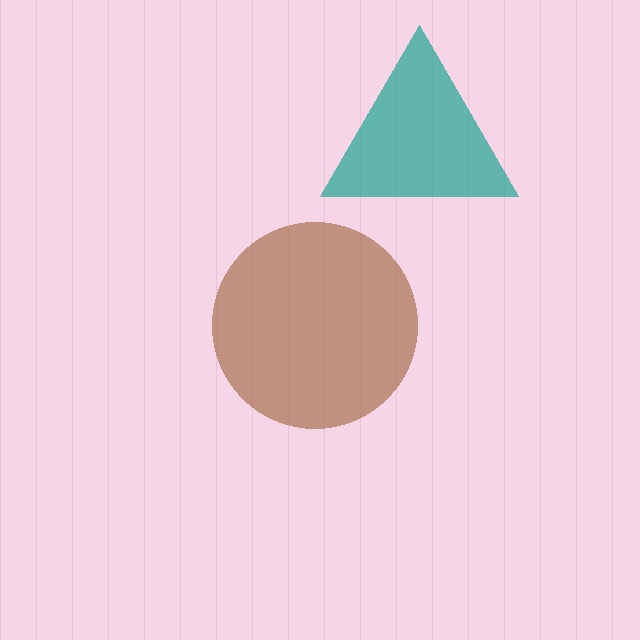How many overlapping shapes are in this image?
There are 2 overlapping shapes in the image.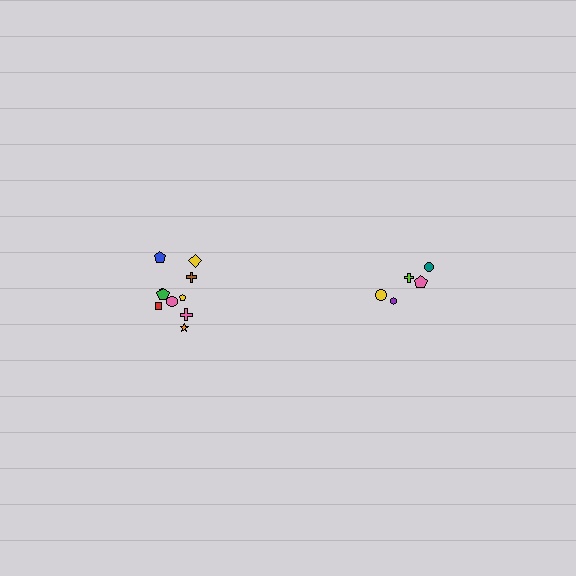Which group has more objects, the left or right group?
The left group.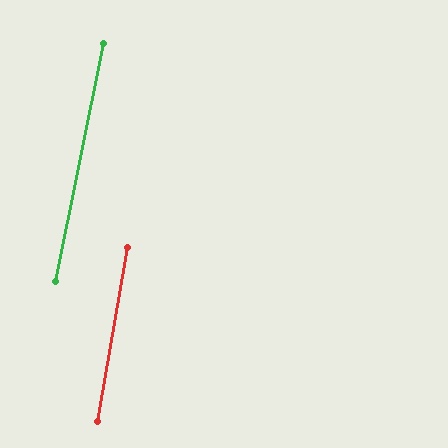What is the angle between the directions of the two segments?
Approximately 2 degrees.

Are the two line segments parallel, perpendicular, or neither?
Parallel — their directions differ by only 1.7°.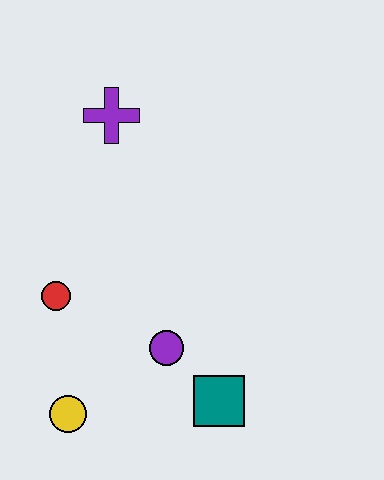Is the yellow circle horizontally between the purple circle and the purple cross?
No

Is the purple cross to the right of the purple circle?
No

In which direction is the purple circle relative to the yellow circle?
The purple circle is to the right of the yellow circle.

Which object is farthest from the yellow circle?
The purple cross is farthest from the yellow circle.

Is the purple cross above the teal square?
Yes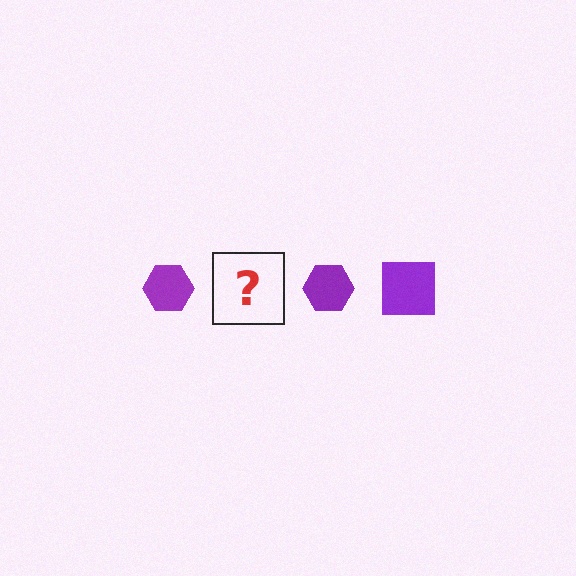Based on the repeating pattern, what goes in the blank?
The blank should be a purple square.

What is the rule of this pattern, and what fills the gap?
The rule is that the pattern cycles through hexagon, square shapes in purple. The gap should be filled with a purple square.